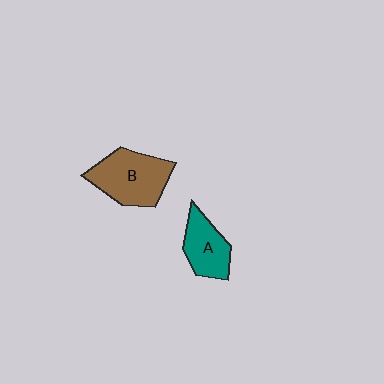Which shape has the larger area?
Shape B (brown).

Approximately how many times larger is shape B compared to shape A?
Approximately 1.5 times.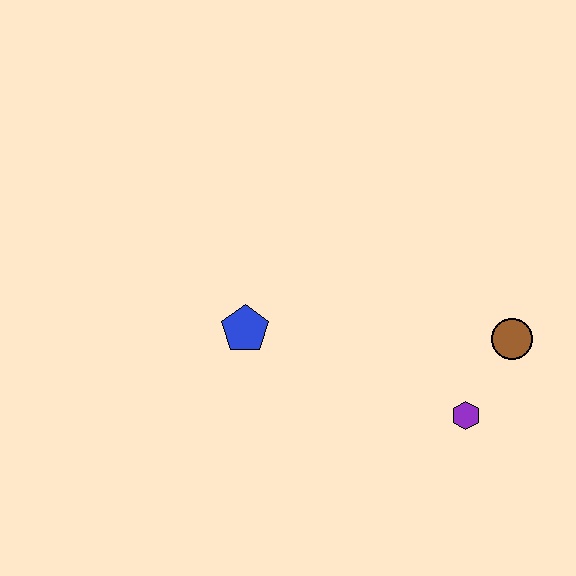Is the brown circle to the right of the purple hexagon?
Yes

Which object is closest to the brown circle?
The purple hexagon is closest to the brown circle.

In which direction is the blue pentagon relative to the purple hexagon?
The blue pentagon is to the left of the purple hexagon.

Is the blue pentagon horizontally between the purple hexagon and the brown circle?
No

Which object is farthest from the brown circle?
The blue pentagon is farthest from the brown circle.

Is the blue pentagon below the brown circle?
No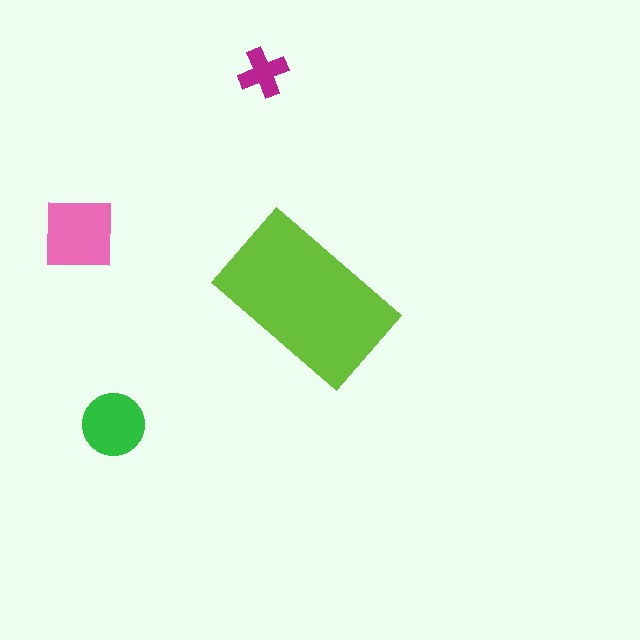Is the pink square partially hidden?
No, the pink square is fully visible.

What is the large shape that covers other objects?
A lime rectangle.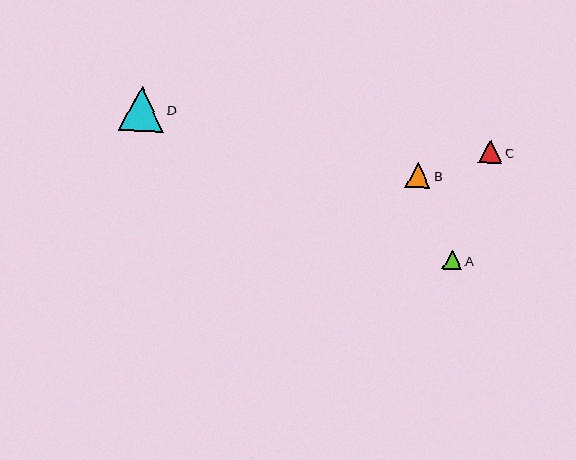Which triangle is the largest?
Triangle D is the largest with a size of approximately 44 pixels.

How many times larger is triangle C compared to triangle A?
Triangle C is approximately 1.2 times the size of triangle A.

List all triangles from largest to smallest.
From largest to smallest: D, B, C, A.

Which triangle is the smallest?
Triangle A is the smallest with a size of approximately 20 pixels.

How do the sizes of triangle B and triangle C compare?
Triangle B and triangle C are approximately the same size.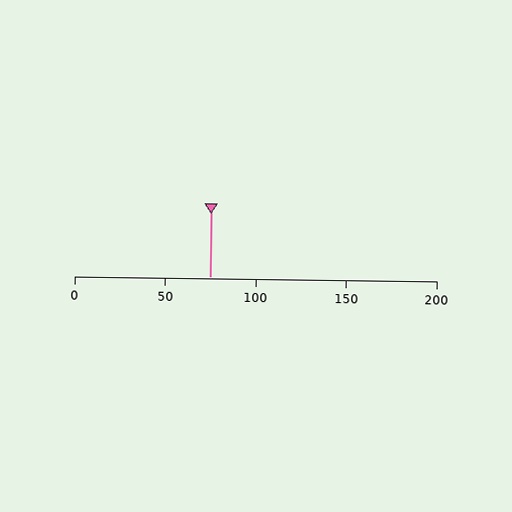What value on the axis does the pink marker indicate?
The marker indicates approximately 75.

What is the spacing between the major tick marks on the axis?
The major ticks are spaced 50 apart.